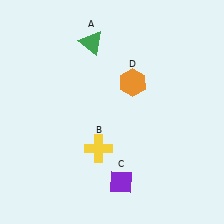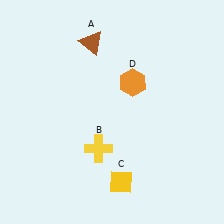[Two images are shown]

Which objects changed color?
A changed from green to brown. C changed from purple to yellow.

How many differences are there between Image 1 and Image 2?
There are 2 differences between the two images.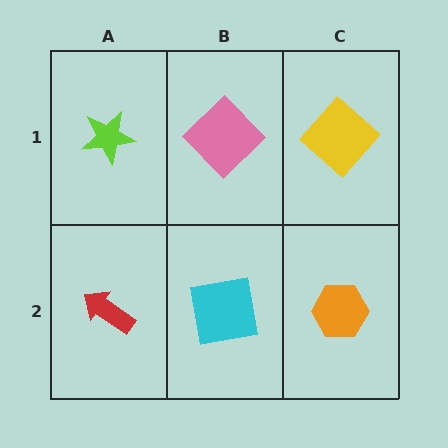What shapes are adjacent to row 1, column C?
An orange hexagon (row 2, column C), a pink diamond (row 1, column B).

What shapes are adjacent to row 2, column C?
A yellow diamond (row 1, column C), a cyan square (row 2, column B).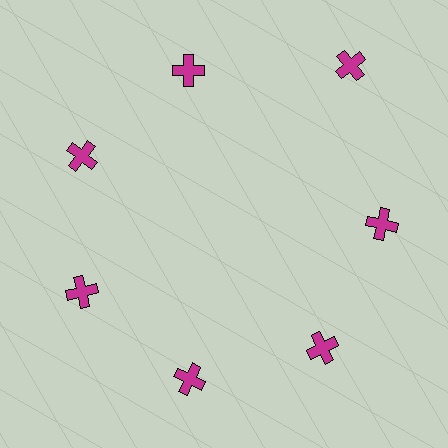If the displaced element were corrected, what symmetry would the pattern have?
It would have 7-fold rotational symmetry — the pattern would map onto itself every 51 degrees.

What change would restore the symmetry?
The symmetry would be restored by moving it inward, back onto the ring so that all 7 crosses sit at equal angles and equal distance from the center.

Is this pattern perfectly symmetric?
No. The 7 magenta crosses are arranged in a ring, but one element near the 1 o'clock position is pushed outward from the center, breaking the 7-fold rotational symmetry.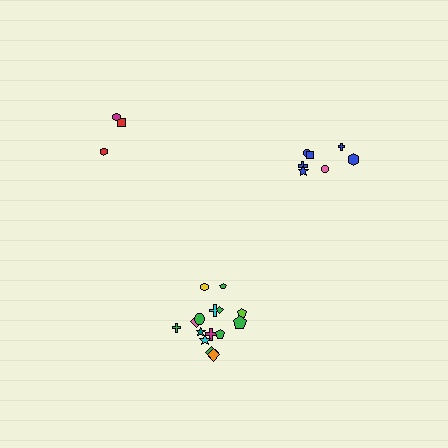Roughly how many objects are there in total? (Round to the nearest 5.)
Roughly 25 objects in total.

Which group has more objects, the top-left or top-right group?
The top-right group.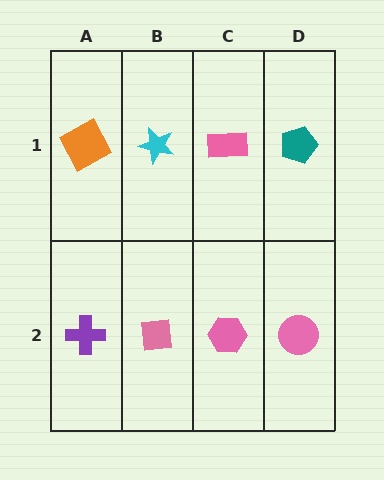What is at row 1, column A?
An orange square.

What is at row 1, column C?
A pink rectangle.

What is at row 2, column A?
A purple cross.